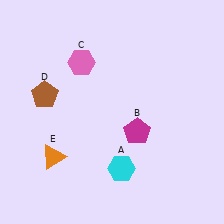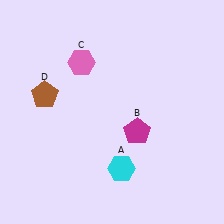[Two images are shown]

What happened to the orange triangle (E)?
The orange triangle (E) was removed in Image 2. It was in the bottom-left area of Image 1.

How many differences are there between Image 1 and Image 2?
There is 1 difference between the two images.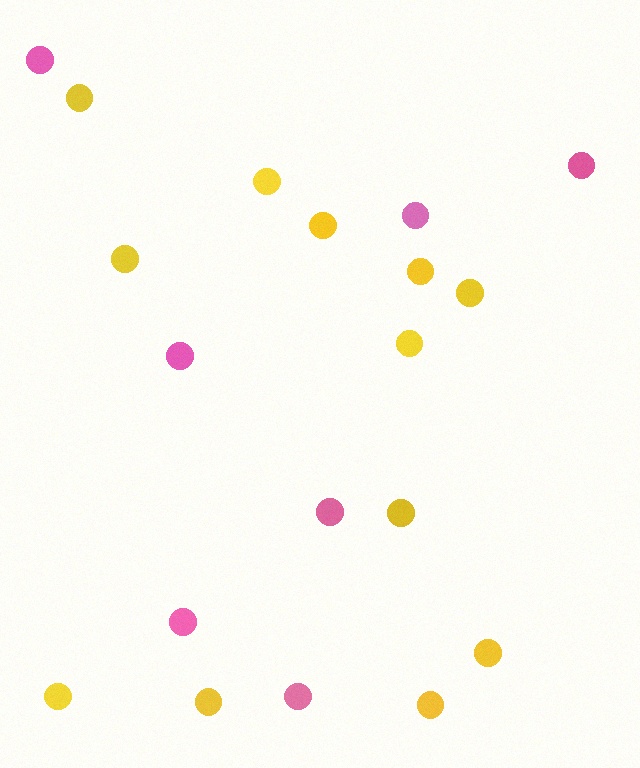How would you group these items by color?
There are 2 groups: one group of pink circles (7) and one group of yellow circles (12).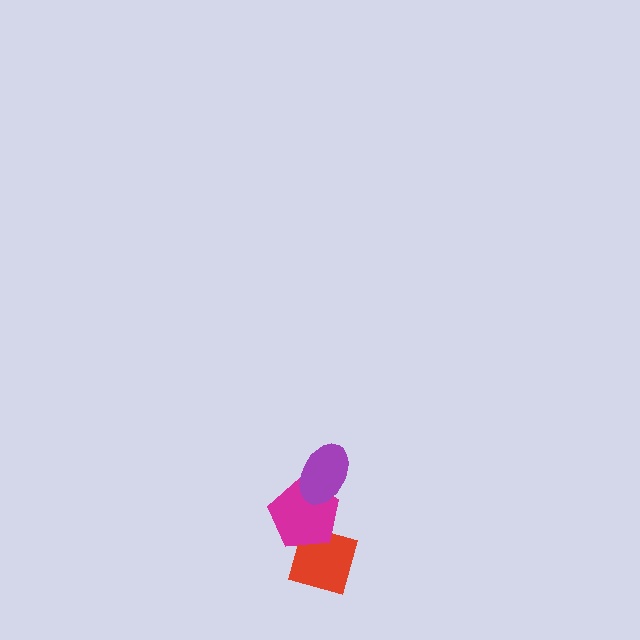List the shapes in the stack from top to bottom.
From top to bottom: the purple ellipse, the magenta pentagon, the red diamond.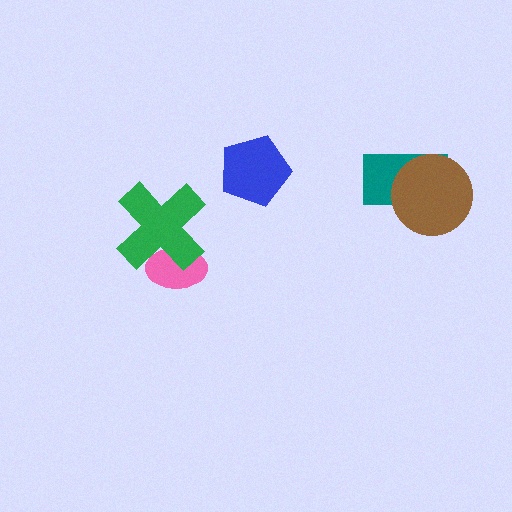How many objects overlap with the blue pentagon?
0 objects overlap with the blue pentagon.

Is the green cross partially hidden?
No, no other shape covers it.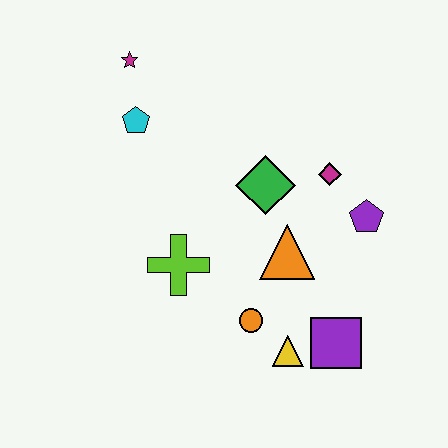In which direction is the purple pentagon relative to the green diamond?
The purple pentagon is to the right of the green diamond.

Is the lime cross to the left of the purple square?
Yes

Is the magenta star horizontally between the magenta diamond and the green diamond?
No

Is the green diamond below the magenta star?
Yes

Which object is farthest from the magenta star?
The purple square is farthest from the magenta star.